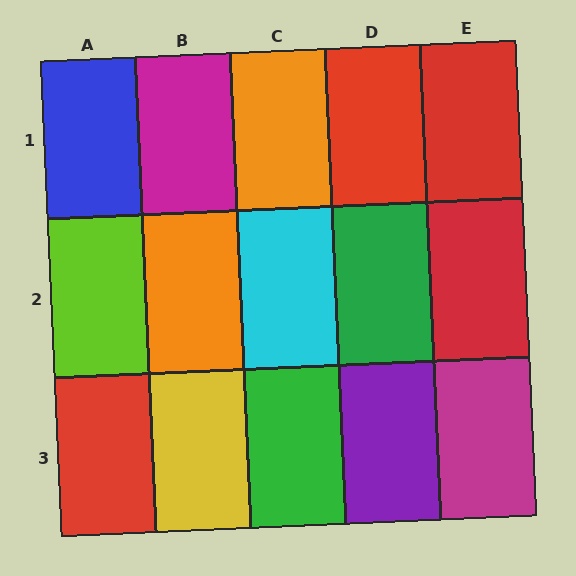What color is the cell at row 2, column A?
Lime.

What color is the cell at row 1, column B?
Magenta.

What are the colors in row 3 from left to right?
Red, yellow, green, purple, magenta.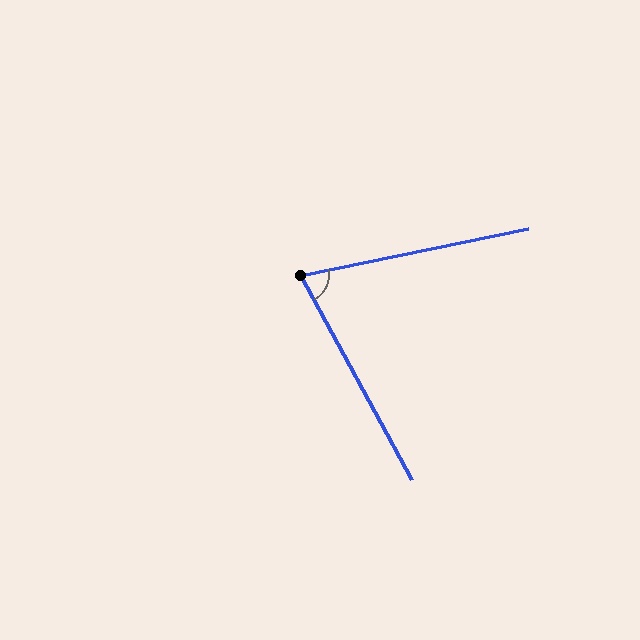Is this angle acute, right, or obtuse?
It is acute.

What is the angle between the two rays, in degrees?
Approximately 73 degrees.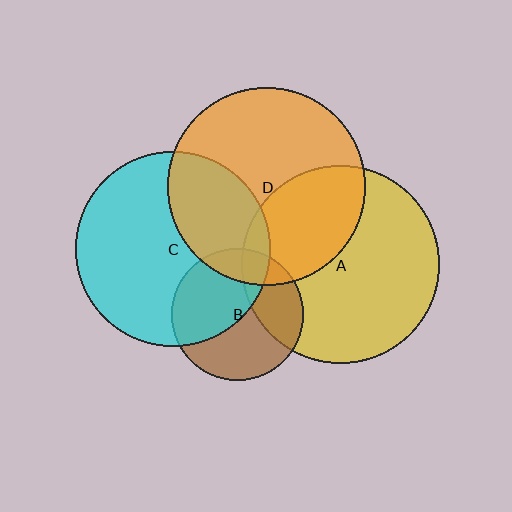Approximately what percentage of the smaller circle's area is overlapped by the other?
Approximately 50%.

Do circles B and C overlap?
Yes.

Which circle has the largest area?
Circle D (orange).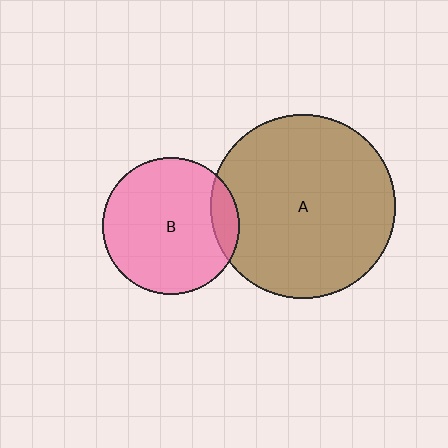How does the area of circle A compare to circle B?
Approximately 1.8 times.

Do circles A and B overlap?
Yes.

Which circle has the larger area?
Circle A (brown).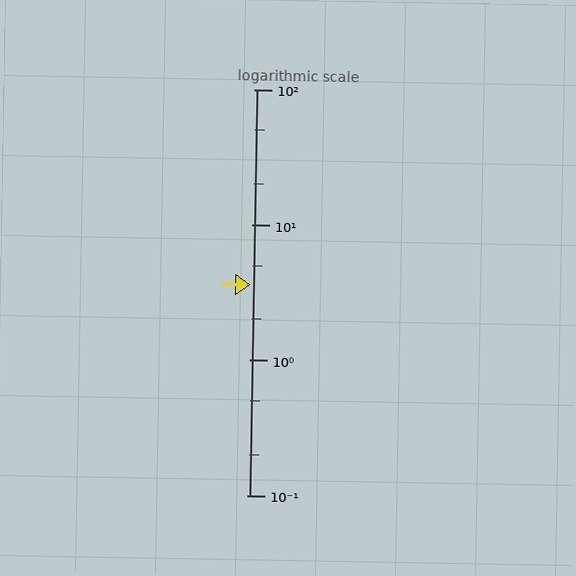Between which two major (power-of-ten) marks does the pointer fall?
The pointer is between 1 and 10.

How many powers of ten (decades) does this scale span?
The scale spans 3 decades, from 0.1 to 100.